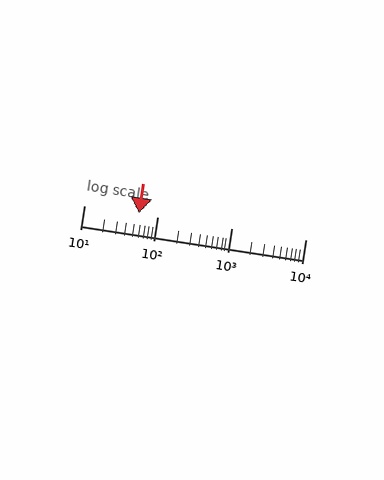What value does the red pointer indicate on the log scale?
The pointer indicates approximately 55.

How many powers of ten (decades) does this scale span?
The scale spans 3 decades, from 10 to 10000.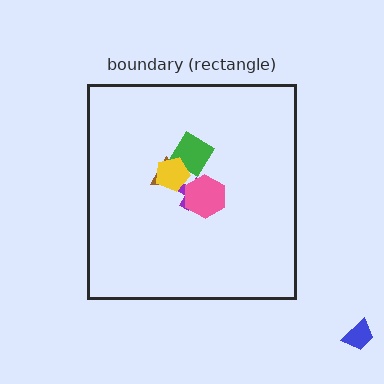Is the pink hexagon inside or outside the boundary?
Inside.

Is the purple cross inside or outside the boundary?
Inside.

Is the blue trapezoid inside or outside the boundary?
Outside.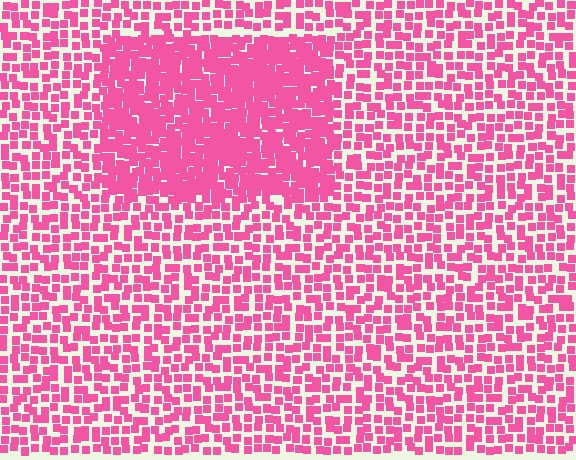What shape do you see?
I see a rectangle.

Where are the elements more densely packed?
The elements are more densely packed inside the rectangle boundary.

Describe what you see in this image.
The image contains small pink elements arranged at two different densities. A rectangle-shaped region is visible where the elements are more densely packed than the surrounding area.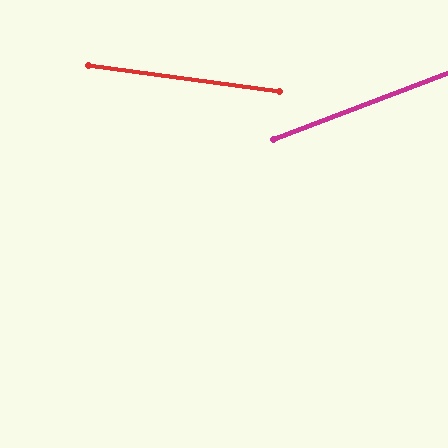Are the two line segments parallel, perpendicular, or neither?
Neither parallel nor perpendicular — they differ by about 28°.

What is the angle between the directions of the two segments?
Approximately 28 degrees.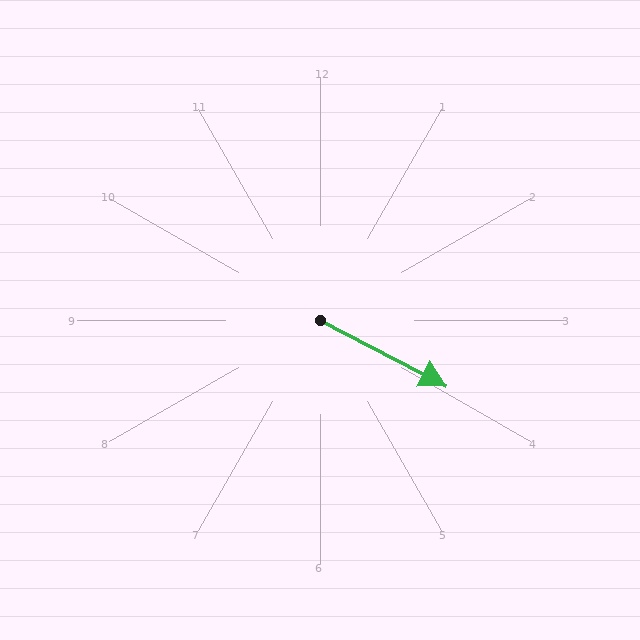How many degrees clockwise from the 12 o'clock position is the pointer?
Approximately 117 degrees.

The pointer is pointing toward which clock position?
Roughly 4 o'clock.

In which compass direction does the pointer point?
Southeast.